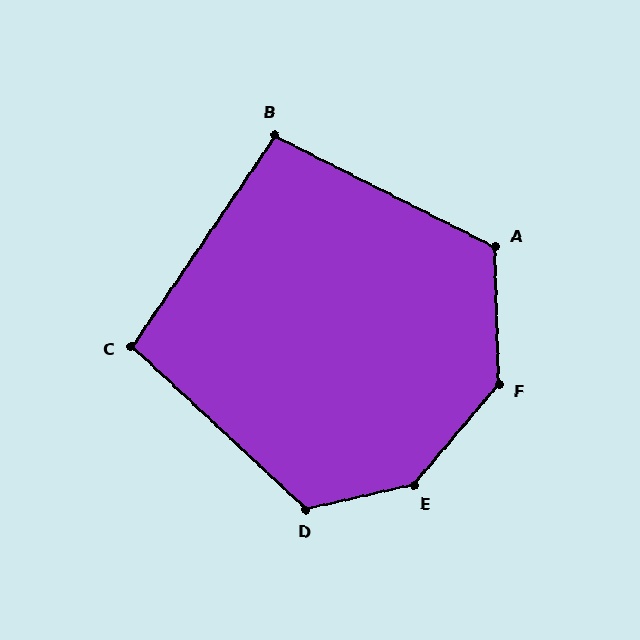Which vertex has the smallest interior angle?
B, at approximately 97 degrees.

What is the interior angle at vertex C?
Approximately 99 degrees (obtuse).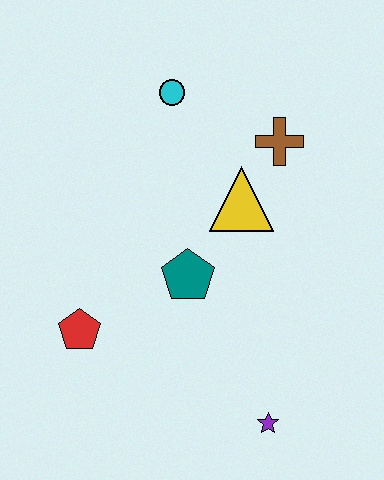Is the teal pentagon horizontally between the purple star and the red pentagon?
Yes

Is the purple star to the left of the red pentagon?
No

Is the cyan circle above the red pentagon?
Yes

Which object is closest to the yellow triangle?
The brown cross is closest to the yellow triangle.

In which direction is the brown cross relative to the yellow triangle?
The brown cross is above the yellow triangle.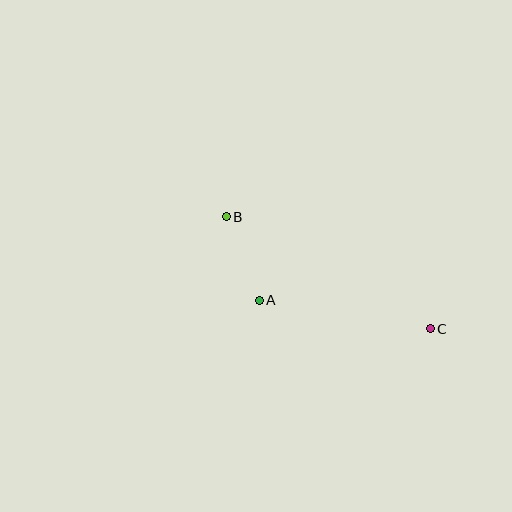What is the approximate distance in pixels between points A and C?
The distance between A and C is approximately 174 pixels.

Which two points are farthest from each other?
Points B and C are farthest from each other.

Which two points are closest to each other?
Points A and B are closest to each other.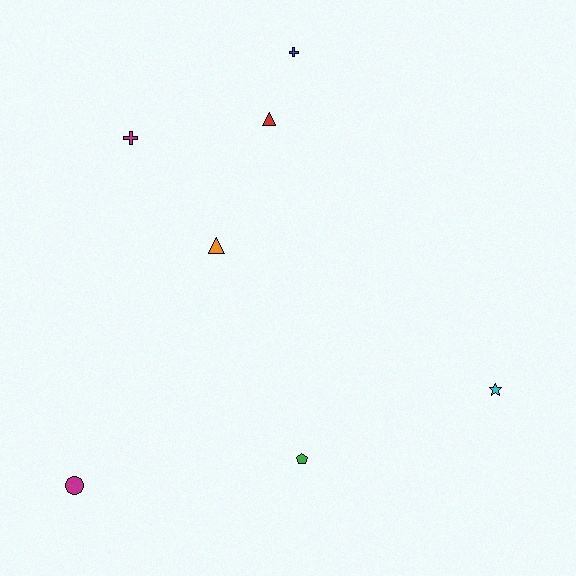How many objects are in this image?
There are 7 objects.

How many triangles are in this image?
There are 2 triangles.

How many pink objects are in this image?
There are no pink objects.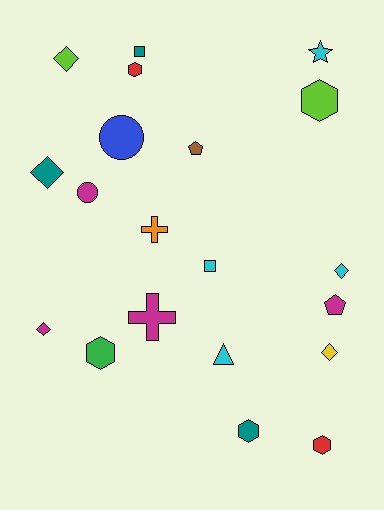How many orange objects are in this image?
There is 1 orange object.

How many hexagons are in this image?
There are 5 hexagons.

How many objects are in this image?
There are 20 objects.